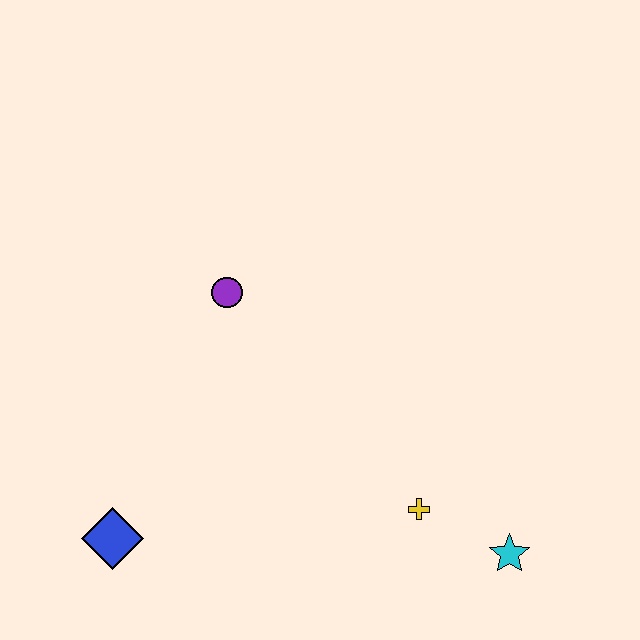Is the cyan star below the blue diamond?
Yes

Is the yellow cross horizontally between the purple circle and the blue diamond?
No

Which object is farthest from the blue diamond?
The cyan star is farthest from the blue diamond.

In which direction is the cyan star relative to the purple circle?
The cyan star is to the right of the purple circle.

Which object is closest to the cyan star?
The yellow cross is closest to the cyan star.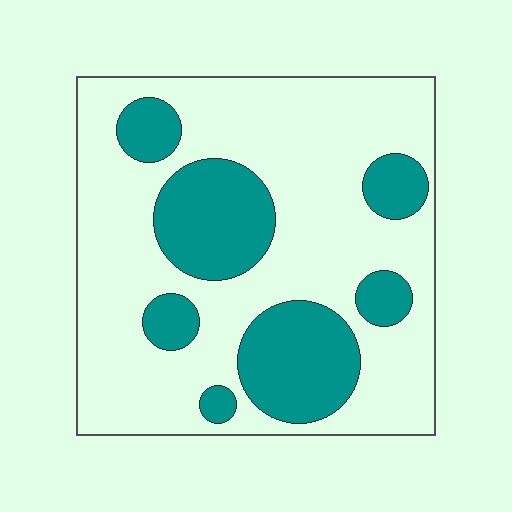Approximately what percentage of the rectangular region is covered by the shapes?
Approximately 30%.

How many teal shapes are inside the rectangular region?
7.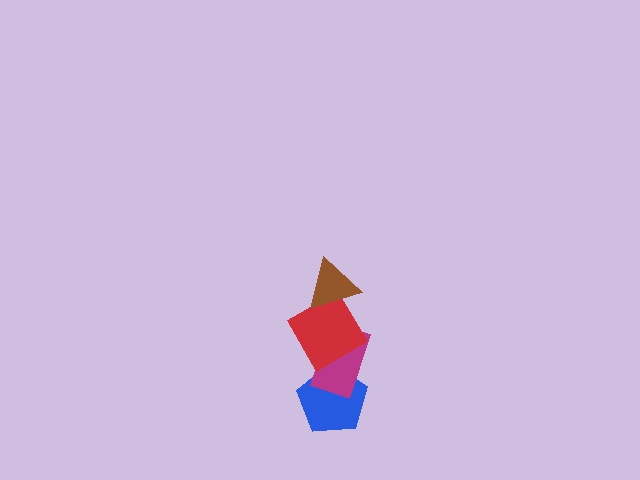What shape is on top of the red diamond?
The brown triangle is on top of the red diamond.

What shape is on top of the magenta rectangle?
The red diamond is on top of the magenta rectangle.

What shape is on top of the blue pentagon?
The magenta rectangle is on top of the blue pentagon.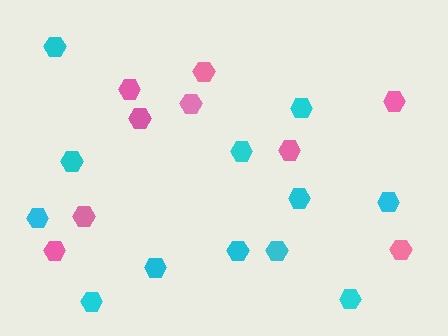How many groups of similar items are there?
There are 2 groups: one group of pink hexagons (9) and one group of cyan hexagons (12).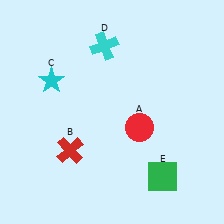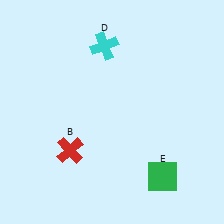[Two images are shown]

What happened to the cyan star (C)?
The cyan star (C) was removed in Image 2. It was in the top-left area of Image 1.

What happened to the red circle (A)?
The red circle (A) was removed in Image 2. It was in the bottom-right area of Image 1.